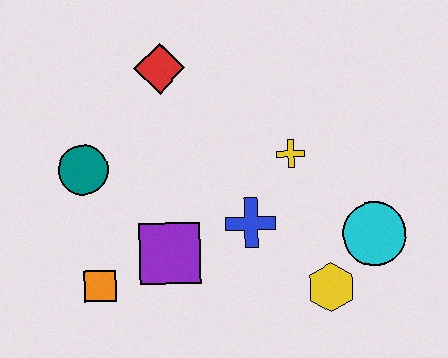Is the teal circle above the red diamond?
No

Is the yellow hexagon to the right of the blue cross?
Yes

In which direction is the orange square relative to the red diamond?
The orange square is below the red diamond.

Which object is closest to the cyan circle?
The yellow hexagon is closest to the cyan circle.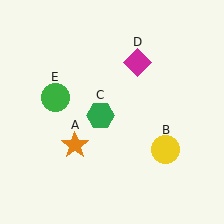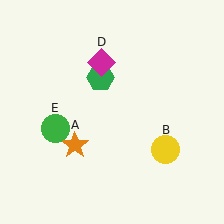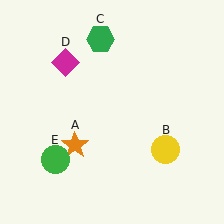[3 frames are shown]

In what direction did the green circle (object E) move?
The green circle (object E) moved down.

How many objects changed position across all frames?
3 objects changed position: green hexagon (object C), magenta diamond (object D), green circle (object E).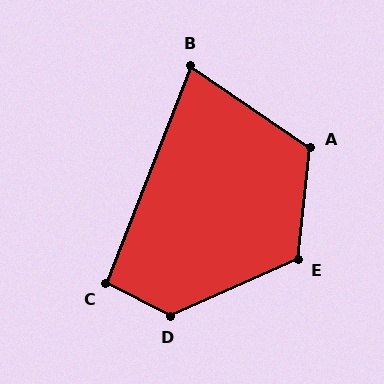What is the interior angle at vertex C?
Approximately 95 degrees (obtuse).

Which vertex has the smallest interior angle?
B, at approximately 77 degrees.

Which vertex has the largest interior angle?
D, at approximately 129 degrees.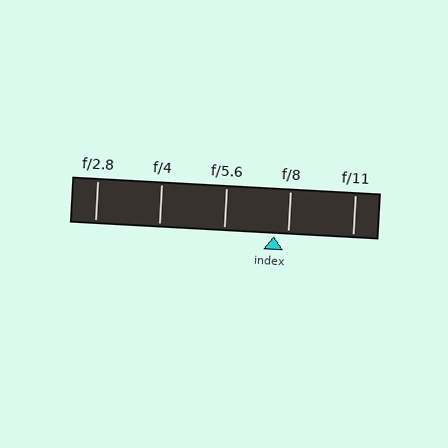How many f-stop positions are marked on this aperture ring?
There are 5 f-stop positions marked.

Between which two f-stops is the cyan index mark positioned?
The index mark is between f/5.6 and f/8.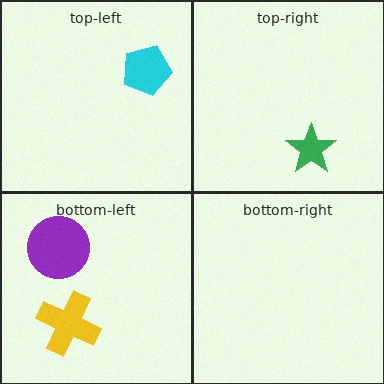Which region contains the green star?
The top-right region.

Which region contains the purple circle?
The bottom-left region.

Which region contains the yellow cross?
The bottom-left region.